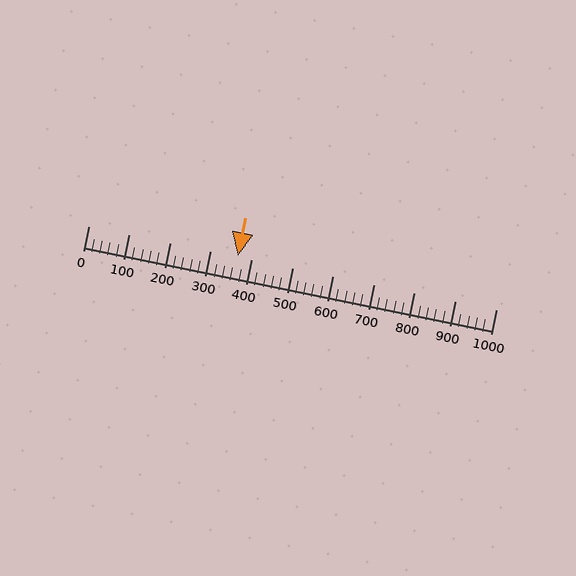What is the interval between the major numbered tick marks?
The major tick marks are spaced 100 units apart.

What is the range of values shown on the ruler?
The ruler shows values from 0 to 1000.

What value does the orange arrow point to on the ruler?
The orange arrow points to approximately 366.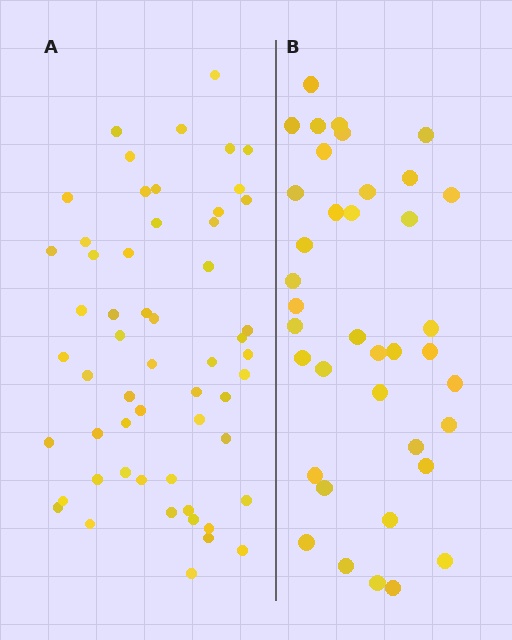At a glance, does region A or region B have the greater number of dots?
Region A (the left region) has more dots.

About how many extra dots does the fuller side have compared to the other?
Region A has approximately 20 more dots than region B.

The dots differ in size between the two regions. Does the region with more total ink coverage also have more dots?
No. Region B has more total ink coverage because its dots are larger, but region A actually contains more individual dots. Total area can be misleading — the number of items is what matters here.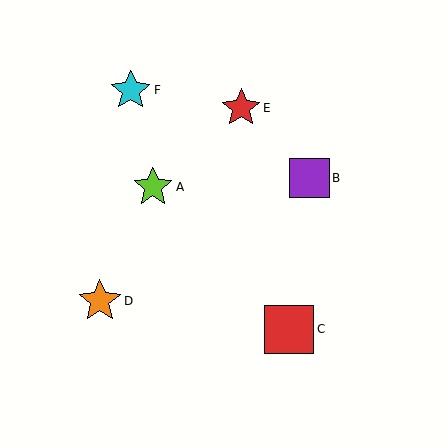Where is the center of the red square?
The center of the red square is at (289, 330).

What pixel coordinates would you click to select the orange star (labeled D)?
Click at (100, 301) to select the orange star D.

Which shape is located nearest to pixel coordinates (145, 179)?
The lime star (labeled A) at (153, 187) is nearest to that location.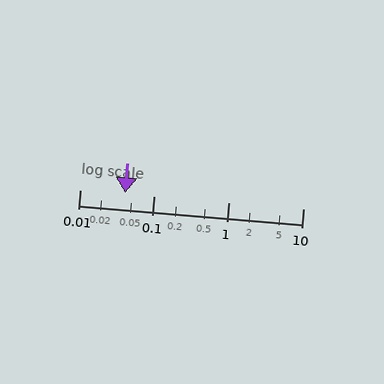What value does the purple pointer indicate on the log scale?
The pointer indicates approximately 0.041.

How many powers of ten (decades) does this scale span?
The scale spans 3 decades, from 0.01 to 10.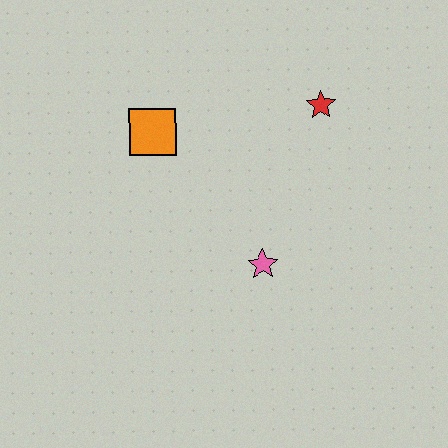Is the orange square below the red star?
Yes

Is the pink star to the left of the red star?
Yes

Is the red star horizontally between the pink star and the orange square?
No